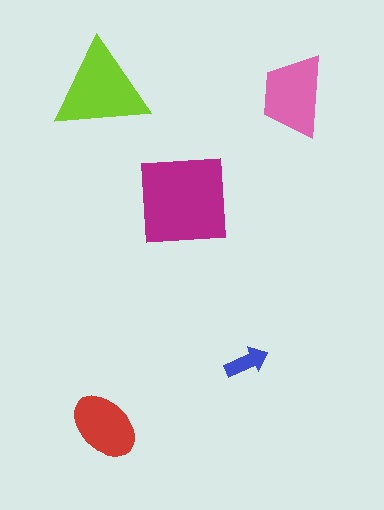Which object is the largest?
The magenta square.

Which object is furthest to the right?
The pink trapezoid is rightmost.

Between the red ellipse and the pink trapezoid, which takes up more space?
The pink trapezoid.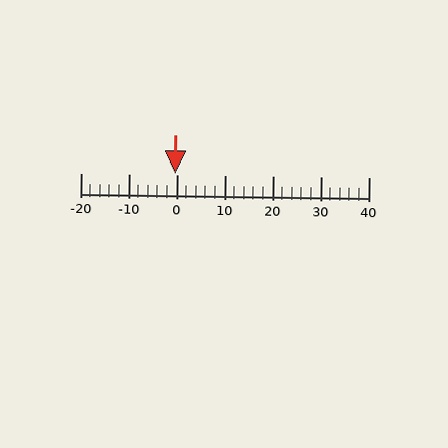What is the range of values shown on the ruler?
The ruler shows values from -20 to 40.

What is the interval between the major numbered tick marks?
The major tick marks are spaced 10 units apart.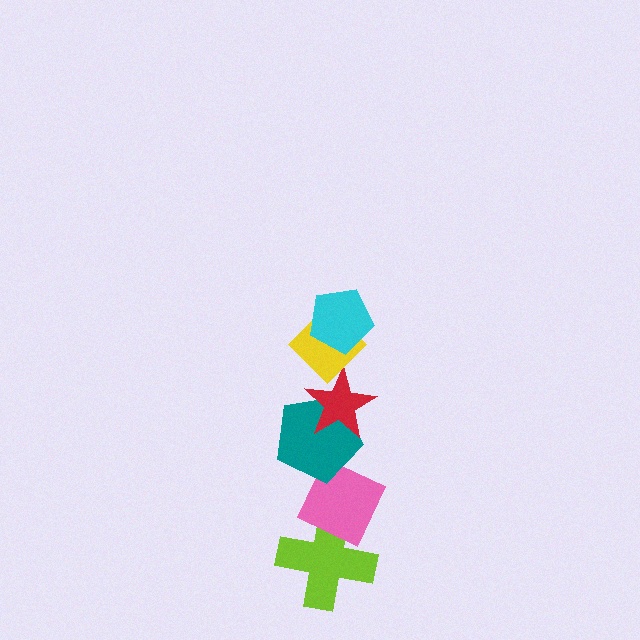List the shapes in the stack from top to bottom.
From top to bottom: the cyan pentagon, the yellow diamond, the red star, the teal pentagon, the pink diamond, the lime cross.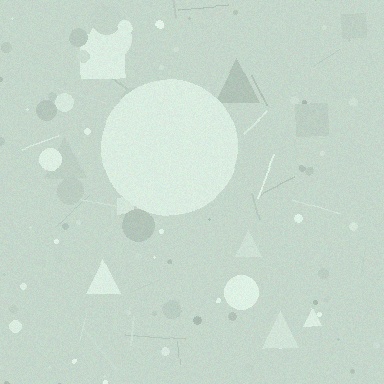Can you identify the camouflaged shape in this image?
The camouflaged shape is a circle.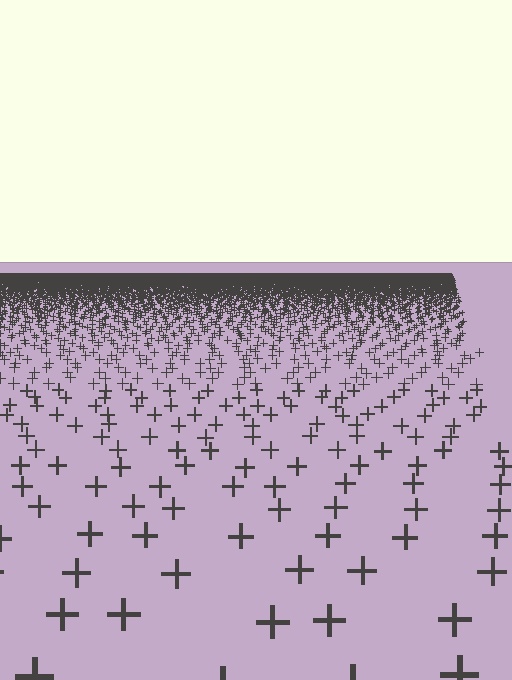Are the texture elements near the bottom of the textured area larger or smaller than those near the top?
Larger. Near the bottom, elements are closer to the viewer and appear at a bigger on-screen size.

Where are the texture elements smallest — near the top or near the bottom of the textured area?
Near the top.